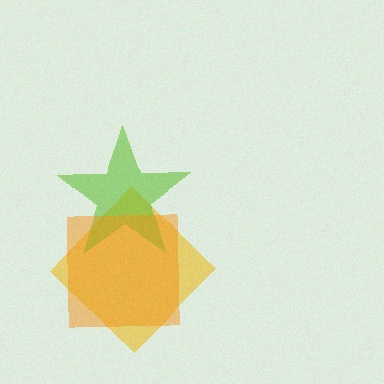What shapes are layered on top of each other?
The layered shapes are: a yellow diamond, a lime star, an orange square.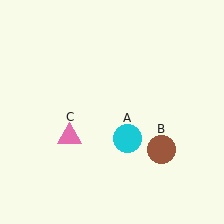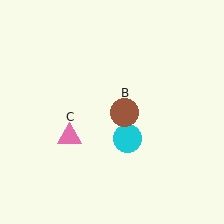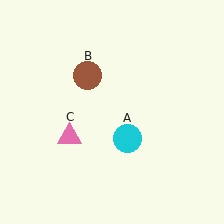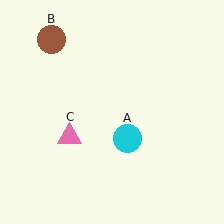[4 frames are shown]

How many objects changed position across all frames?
1 object changed position: brown circle (object B).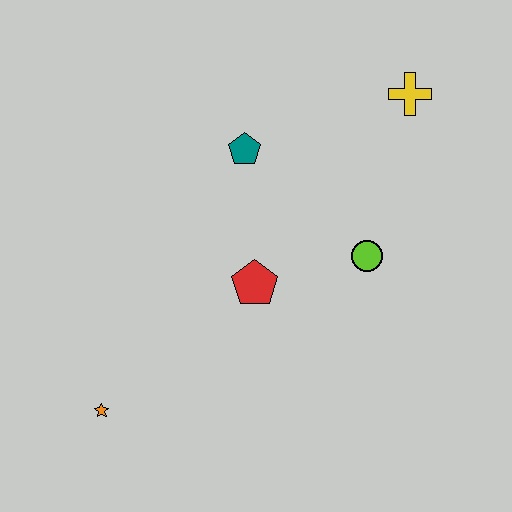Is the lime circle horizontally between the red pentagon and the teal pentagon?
No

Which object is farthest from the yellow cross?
The orange star is farthest from the yellow cross.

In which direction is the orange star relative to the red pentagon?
The orange star is to the left of the red pentagon.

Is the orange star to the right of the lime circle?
No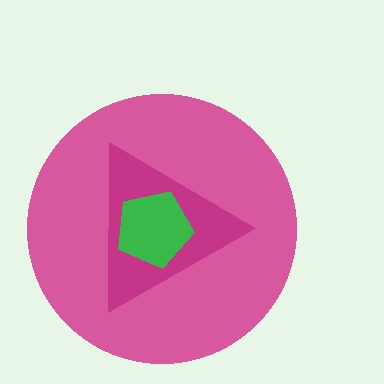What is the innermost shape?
The green pentagon.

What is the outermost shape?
The pink circle.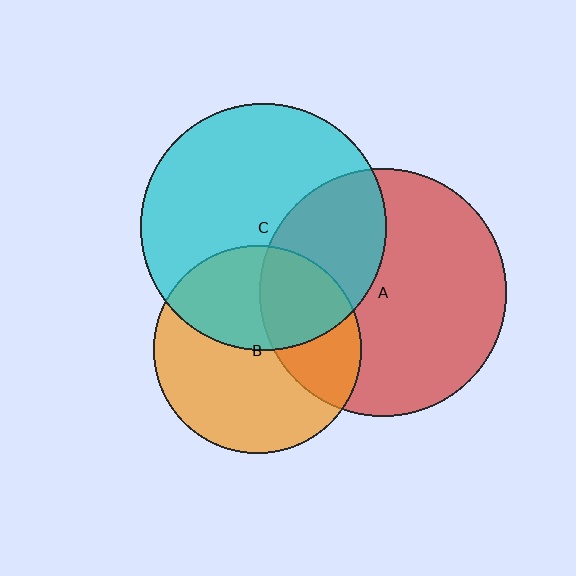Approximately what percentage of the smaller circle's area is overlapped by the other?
Approximately 35%.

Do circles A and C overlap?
Yes.